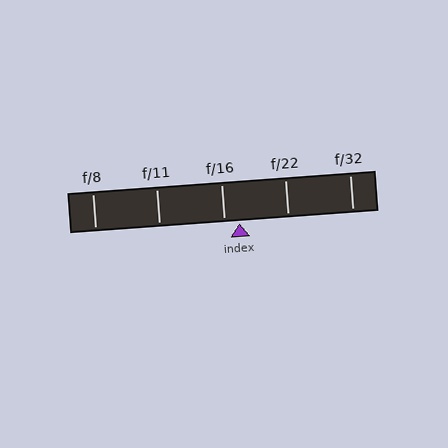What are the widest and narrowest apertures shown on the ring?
The widest aperture shown is f/8 and the narrowest is f/32.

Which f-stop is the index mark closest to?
The index mark is closest to f/16.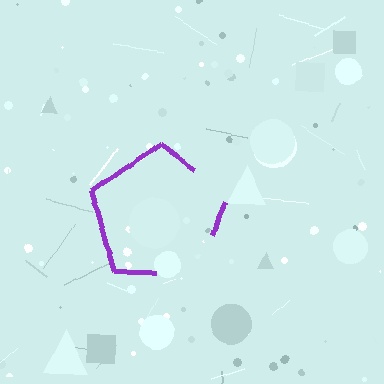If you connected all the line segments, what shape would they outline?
They would outline a pentagon.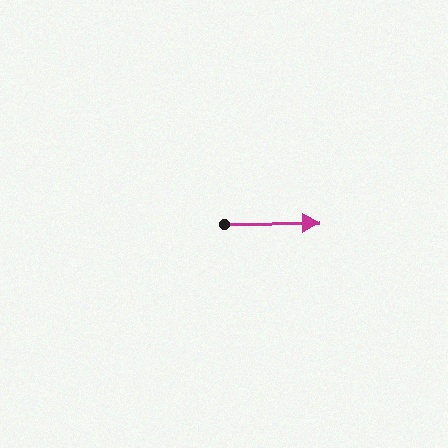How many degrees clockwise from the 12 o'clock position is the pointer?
Approximately 89 degrees.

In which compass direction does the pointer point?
East.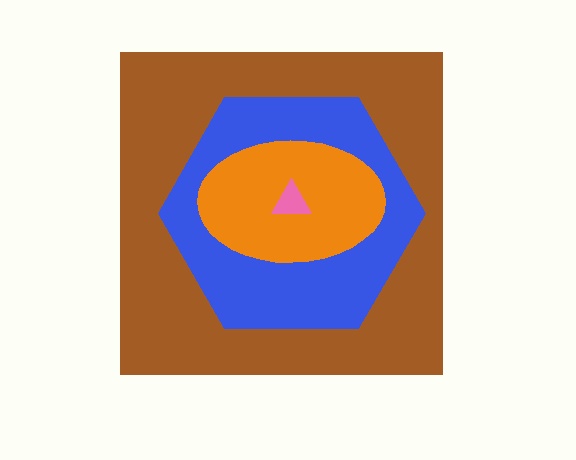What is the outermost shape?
The brown square.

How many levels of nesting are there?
4.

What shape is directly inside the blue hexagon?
The orange ellipse.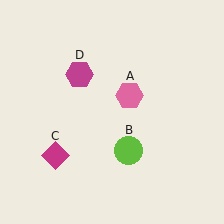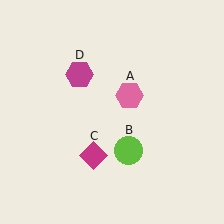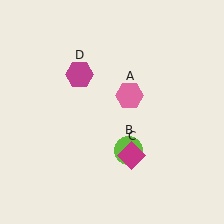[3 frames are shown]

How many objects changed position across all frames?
1 object changed position: magenta diamond (object C).